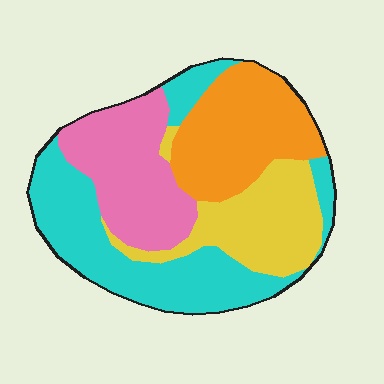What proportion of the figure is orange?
Orange covers 24% of the figure.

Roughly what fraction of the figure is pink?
Pink covers around 25% of the figure.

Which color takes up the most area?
Cyan, at roughly 35%.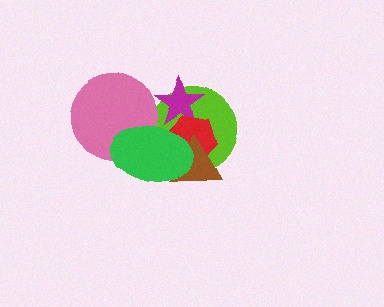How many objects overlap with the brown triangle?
3 objects overlap with the brown triangle.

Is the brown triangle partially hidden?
Yes, it is partially covered by another shape.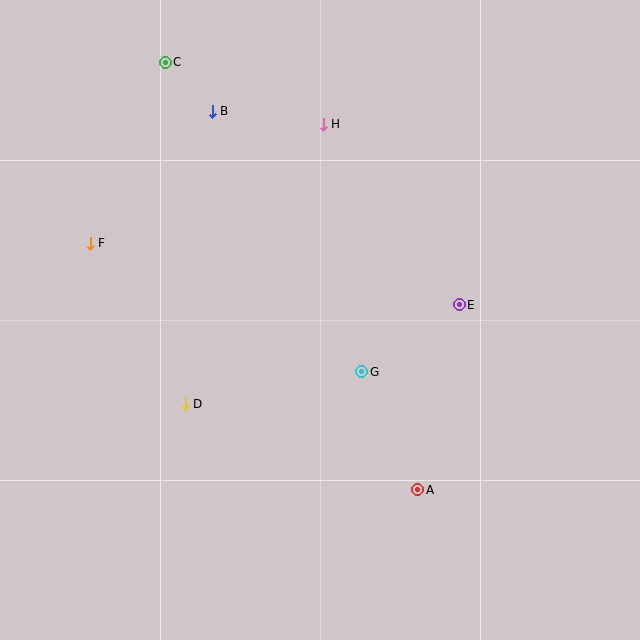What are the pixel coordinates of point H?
Point H is at (323, 124).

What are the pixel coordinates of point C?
Point C is at (165, 62).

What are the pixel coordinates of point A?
Point A is at (417, 490).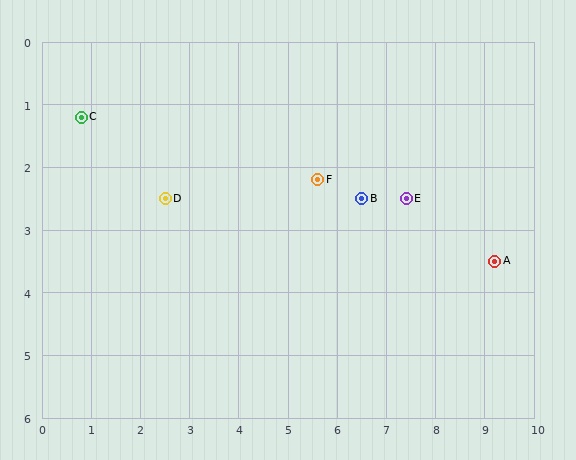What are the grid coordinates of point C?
Point C is at approximately (0.8, 1.2).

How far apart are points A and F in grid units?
Points A and F are about 3.8 grid units apart.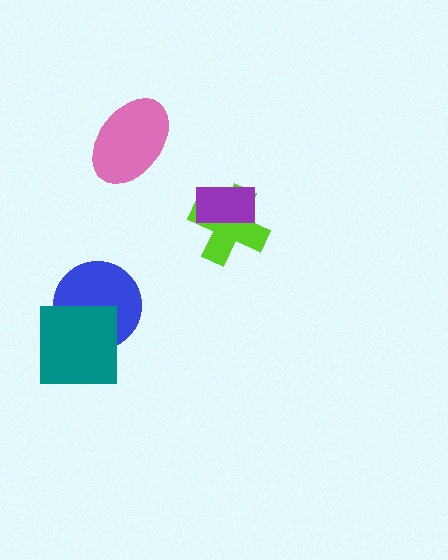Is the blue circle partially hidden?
Yes, it is partially covered by another shape.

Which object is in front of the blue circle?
The teal square is in front of the blue circle.